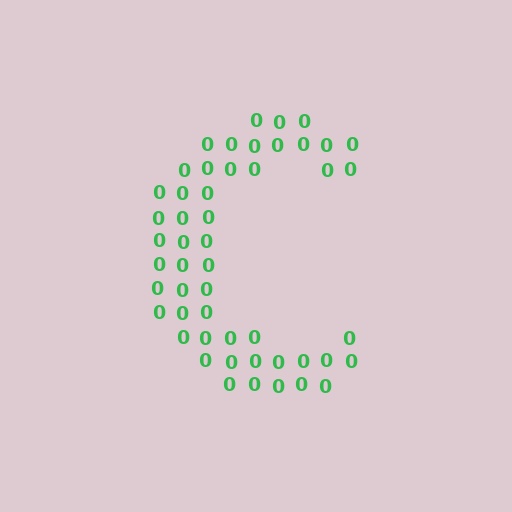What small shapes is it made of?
It is made of small digit 0's.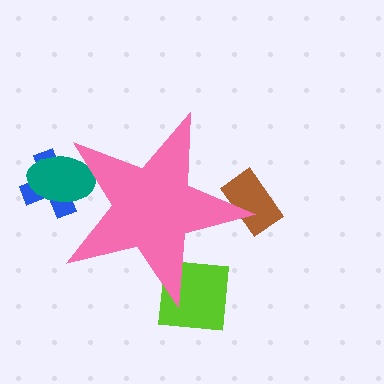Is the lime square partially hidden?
Yes, the lime square is partially hidden behind the pink star.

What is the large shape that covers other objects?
A pink star.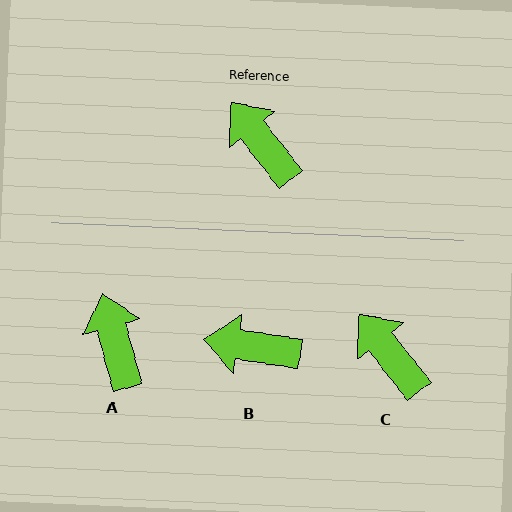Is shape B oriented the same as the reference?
No, it is off by about 43 degrees.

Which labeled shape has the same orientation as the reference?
C.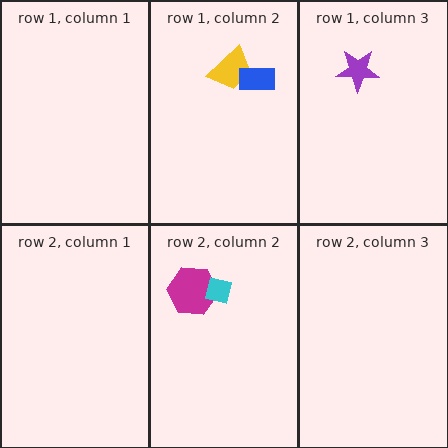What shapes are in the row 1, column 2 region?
The yellow trapezoid, the blue rectangle.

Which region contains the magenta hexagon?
The row 2, column 2 region.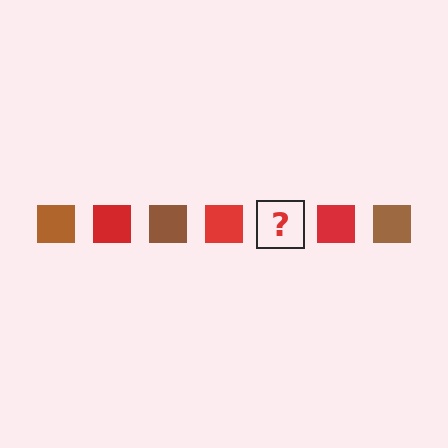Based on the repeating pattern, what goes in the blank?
The blank should be a brown square.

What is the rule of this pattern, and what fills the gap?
The rule is that the pattern cycles through brown, red squares. The gap should be filled with a brown square.